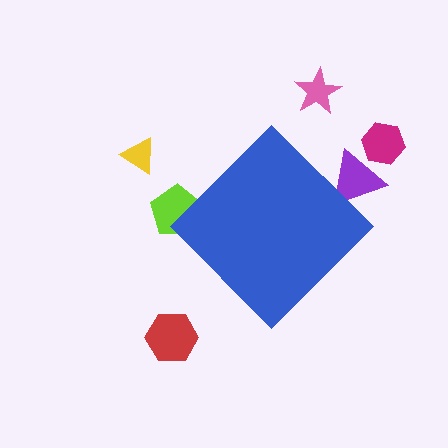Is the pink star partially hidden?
No, the pink star is fully visible.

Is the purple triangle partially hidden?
Yes, the purple triangle is partially hidden behind the blue diamond.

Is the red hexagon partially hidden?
No, the red hexagon is fully visible.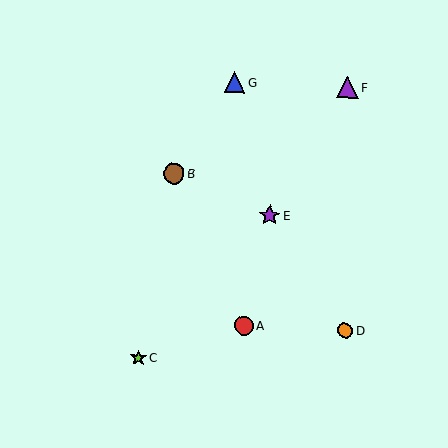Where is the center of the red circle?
The center of the red circle is at (244, 326).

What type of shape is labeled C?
Shape C is a lime star.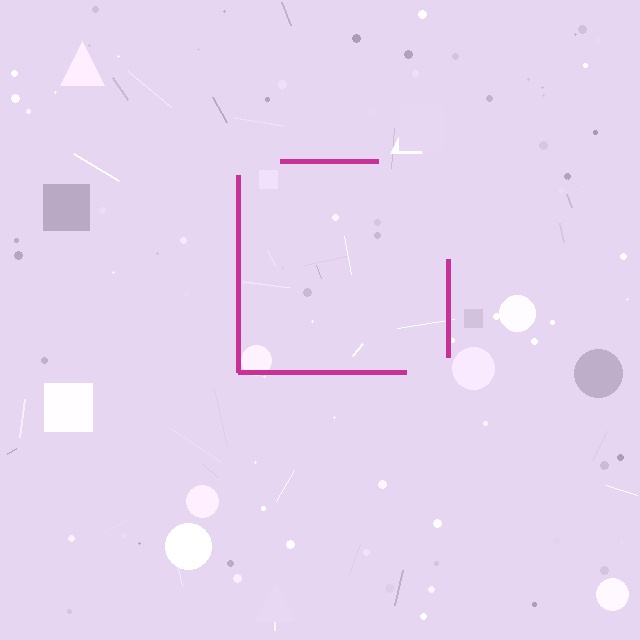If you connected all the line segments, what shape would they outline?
They would outline a square.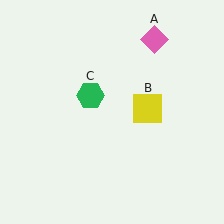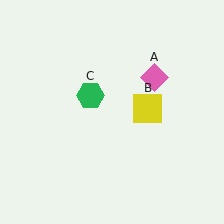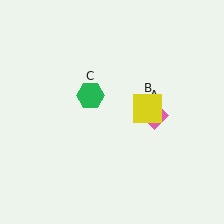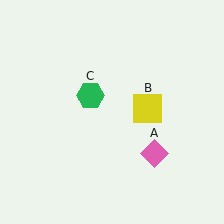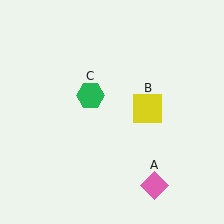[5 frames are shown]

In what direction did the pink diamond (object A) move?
The pink diamond (object A) moved down.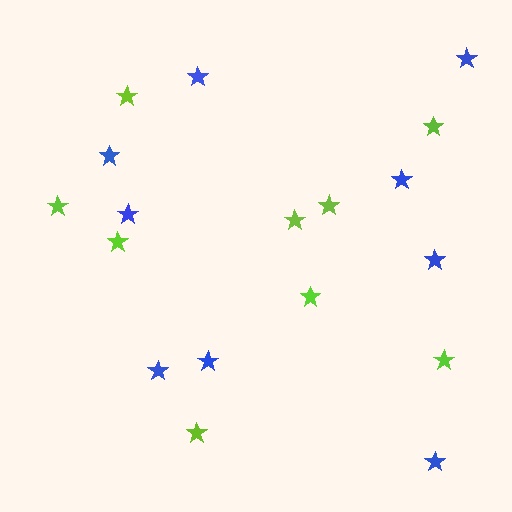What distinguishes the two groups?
There are 2 groups: one group of lime stars (9) and one group of blue stars (9).